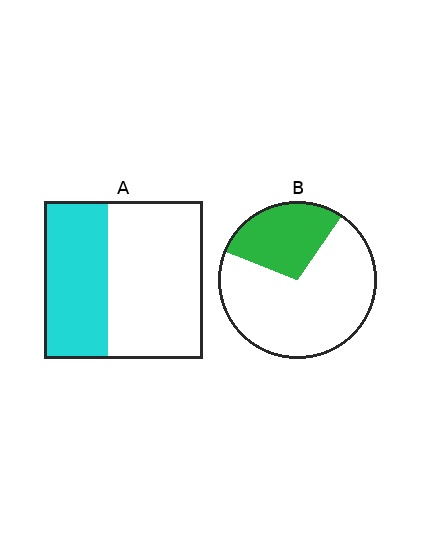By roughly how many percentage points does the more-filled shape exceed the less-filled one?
By roughly 10 percentage points (A over B).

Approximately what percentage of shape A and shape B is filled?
A is approximately 40% and B is approximately 30%.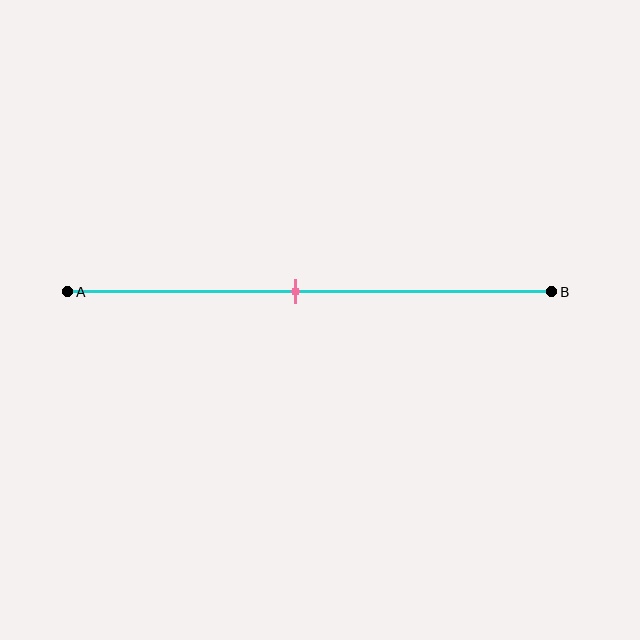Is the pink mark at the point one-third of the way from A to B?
No, the mark is at about 45% from A, not at the 33% one-third point.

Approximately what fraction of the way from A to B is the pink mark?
The pink mark is approximately 45% of the way from A to B.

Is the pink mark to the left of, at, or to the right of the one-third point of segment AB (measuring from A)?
The pink mark is to the right of the one-third point of segment AB.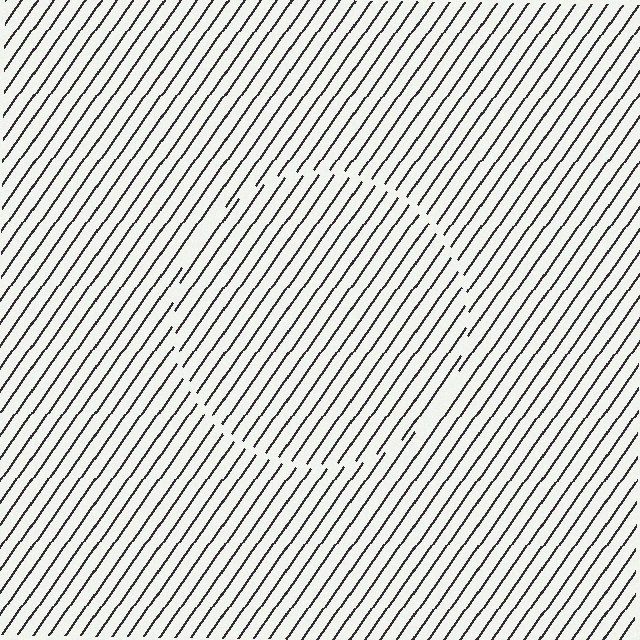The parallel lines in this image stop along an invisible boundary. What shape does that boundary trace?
An illusory circle. The interior of the shape contains the same grating, shifted by half a period — the contour is defined by the phase discontinuity where line-ends from the inner and outer gratings abut.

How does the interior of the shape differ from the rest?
The interior of the shape contains the same grating, shifted by half a period — the contour is defined by the phase discontinuity where line-ends from the inner and outer gratings abut.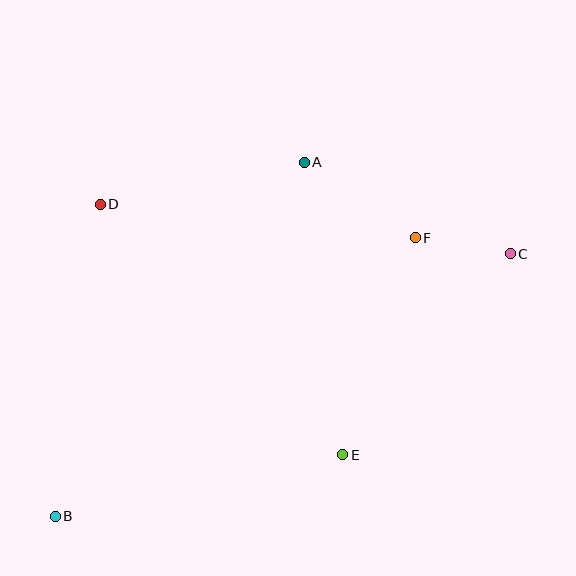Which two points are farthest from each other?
Points B and C are farthest from each other.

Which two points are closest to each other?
Points C and F are closest to each other.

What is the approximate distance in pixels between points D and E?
The distance between D and E is approximately 349 pixels.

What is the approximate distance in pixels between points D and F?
The distance between D and F is approximately 317 pixels.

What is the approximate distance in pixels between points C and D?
The distance between C and D is approximately 413 pixels.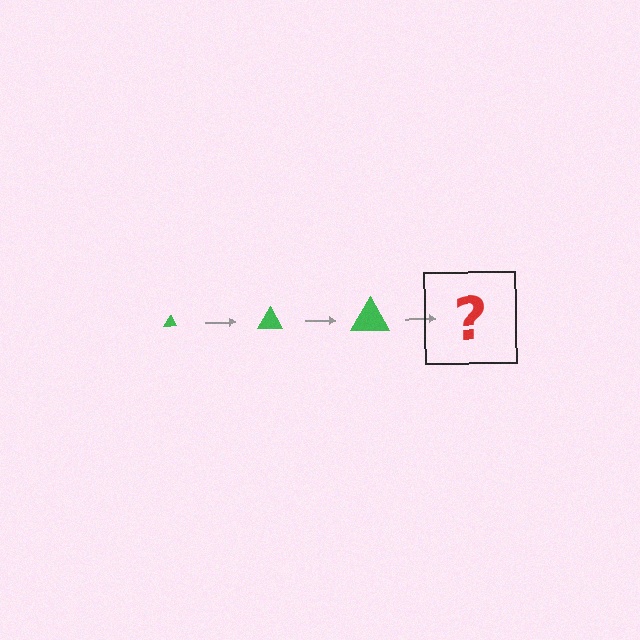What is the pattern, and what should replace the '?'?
The pattern is that the triangle gets progressively larger each step. The '?' should be a green triangle, larger than the previous one.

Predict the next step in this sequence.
The next step is a green triangle, larger than the previous one.